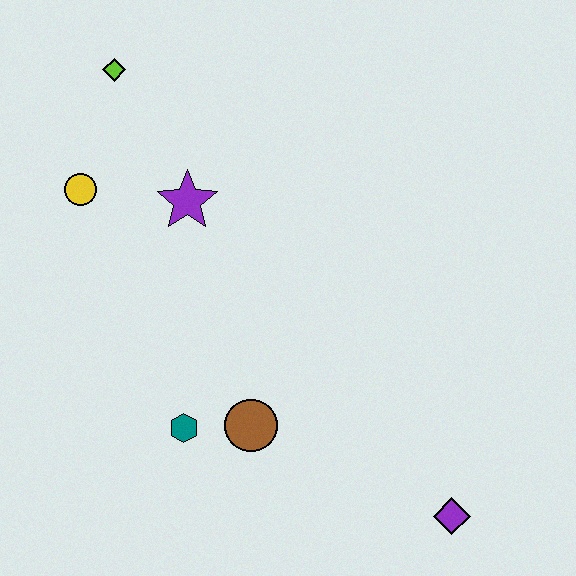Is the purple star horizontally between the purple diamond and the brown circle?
No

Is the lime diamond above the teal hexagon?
Yes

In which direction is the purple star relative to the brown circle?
The purple star is above the brown circle.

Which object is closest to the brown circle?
The teal hexagon is closest to the brown circle.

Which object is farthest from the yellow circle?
The purple diamond is farthest from the yellow circle.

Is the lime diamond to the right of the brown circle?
No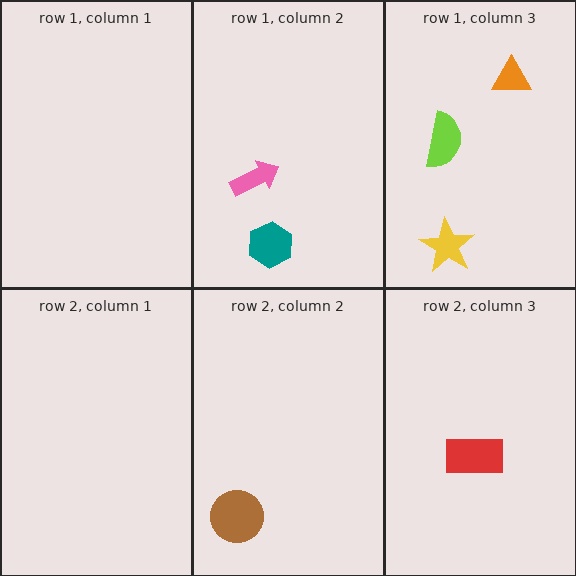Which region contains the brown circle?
The row 2, column 2 region.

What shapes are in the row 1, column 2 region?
The teal hexagon, the pink arrow.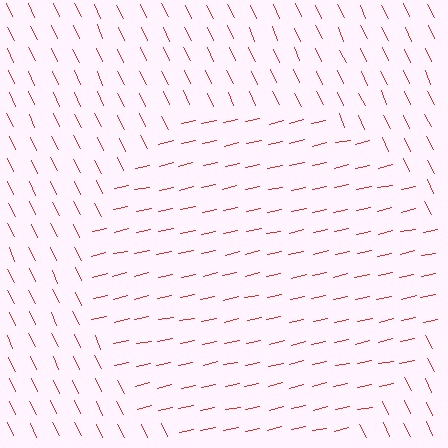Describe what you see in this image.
The image is filled with small red line segments. A circle region in the image has lines oriented differently from the surrounding lines, creating a visible texture boundary.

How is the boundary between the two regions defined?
The boundary is defined purely by a change in line orientation (approximately 77 degrees difference). All lines are the same color and thickness.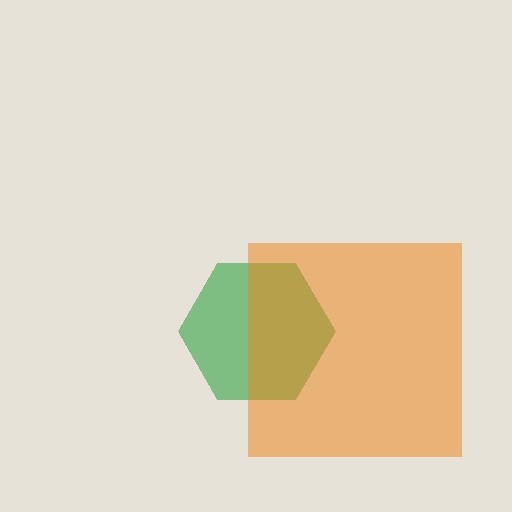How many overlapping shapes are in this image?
There are 2 overlapping shapes in the image.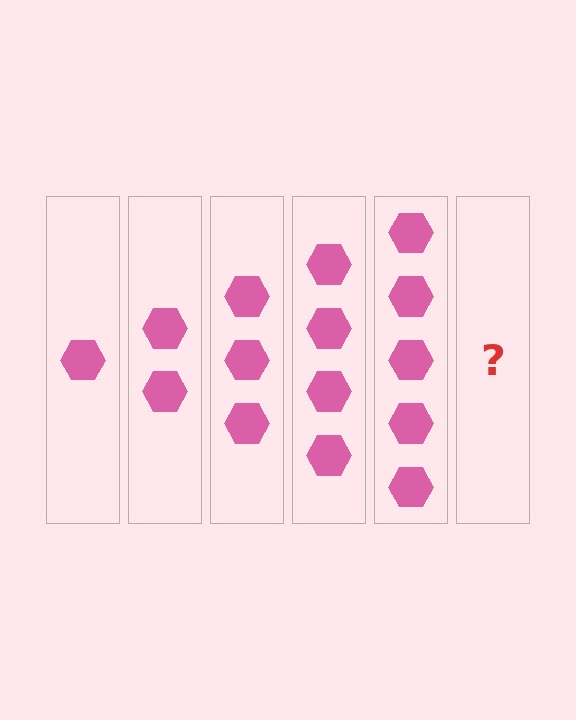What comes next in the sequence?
The next element should be 6 hexagons.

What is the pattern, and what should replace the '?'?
The pattern is that each step adds one more hexagon. The '?' should be 6 hexagons.